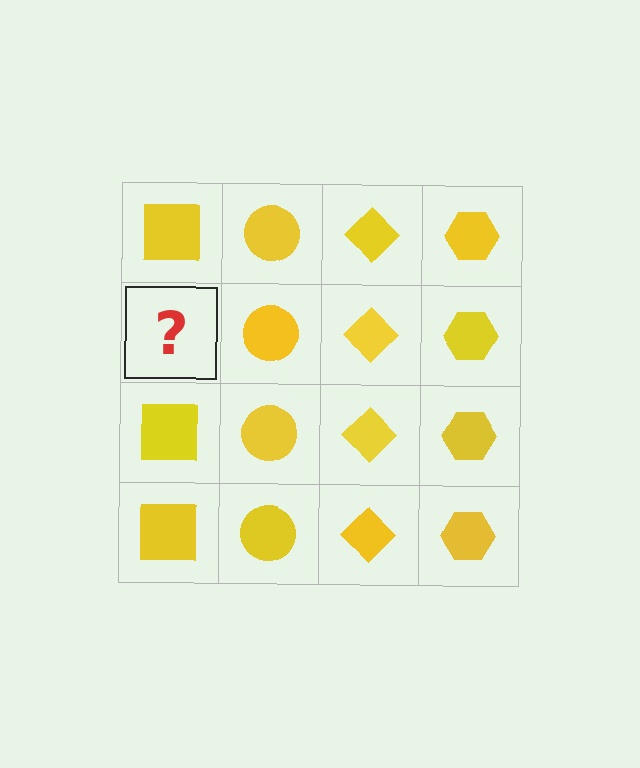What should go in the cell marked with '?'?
The missing cell should contain a yellow square.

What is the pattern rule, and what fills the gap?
The rule is that each column has a consistent shape. The gap should be filled with a yellow square.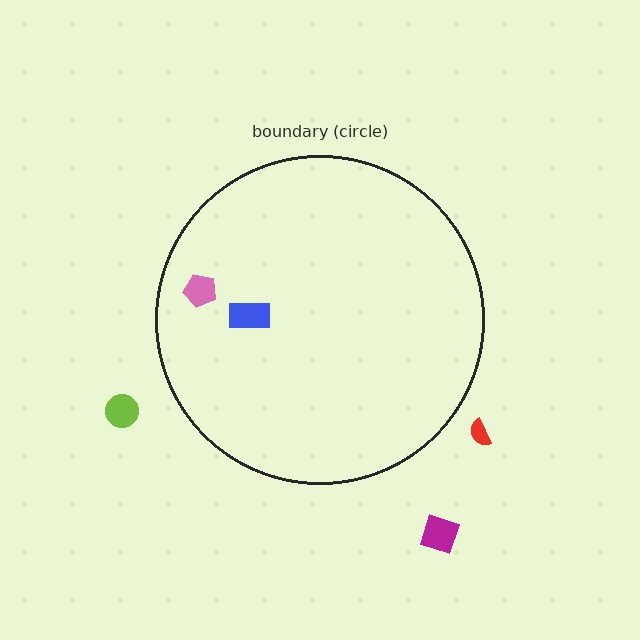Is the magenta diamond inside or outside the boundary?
Outside.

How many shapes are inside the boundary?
2 inside, 3 outside.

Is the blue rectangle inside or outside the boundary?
Inside.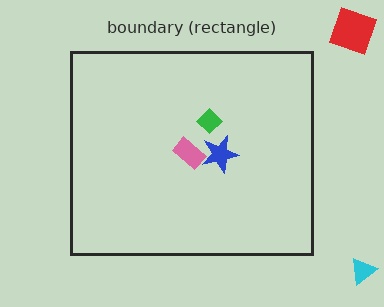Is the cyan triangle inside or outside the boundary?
Outside.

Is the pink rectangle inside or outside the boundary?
Inside.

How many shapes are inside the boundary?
3 inside, 2 outside.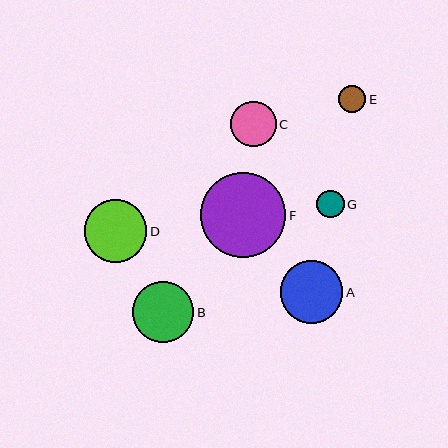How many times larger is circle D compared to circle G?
Circle D is approximately 2.3 times the size of circle G.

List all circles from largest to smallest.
From largest to smallest: F, D, A, B, C, G, E.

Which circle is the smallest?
Circle E is the smallest with a size of approximately 27 pixels.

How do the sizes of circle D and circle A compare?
Circle D and circle A are approximately the same size.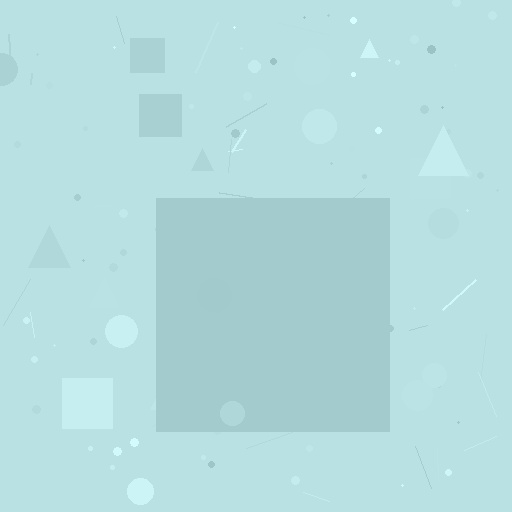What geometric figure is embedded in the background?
A square is embedded in the background.